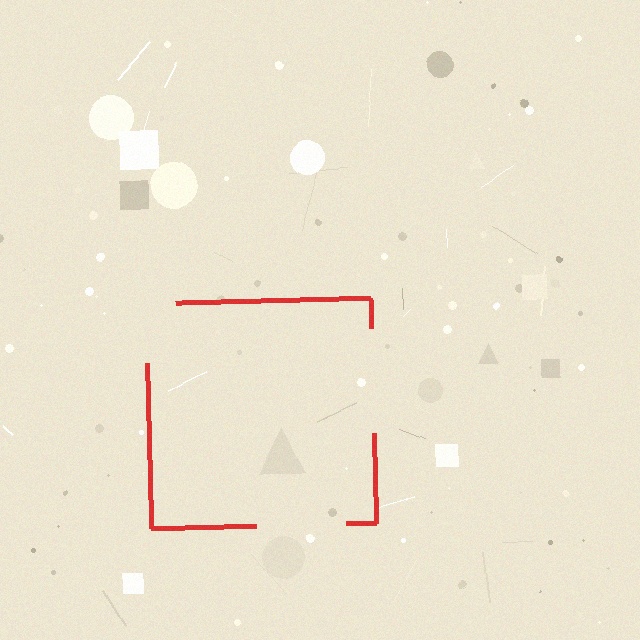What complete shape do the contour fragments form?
The contour fragments form a square.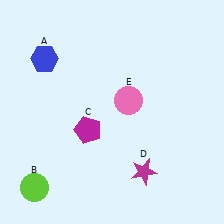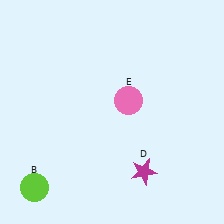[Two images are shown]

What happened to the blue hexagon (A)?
The blue hexagon (A) was removed in Image 2. It was in the top-left area of Image 1.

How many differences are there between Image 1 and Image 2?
There are 2 differences between the two images.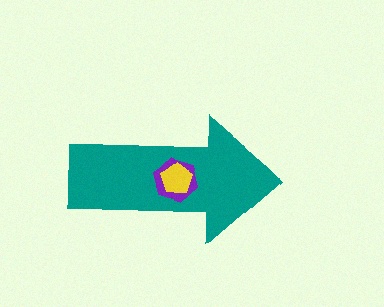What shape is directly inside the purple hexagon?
The yellow pentagon.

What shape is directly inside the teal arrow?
The purple hexagon.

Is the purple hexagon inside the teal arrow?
Yes.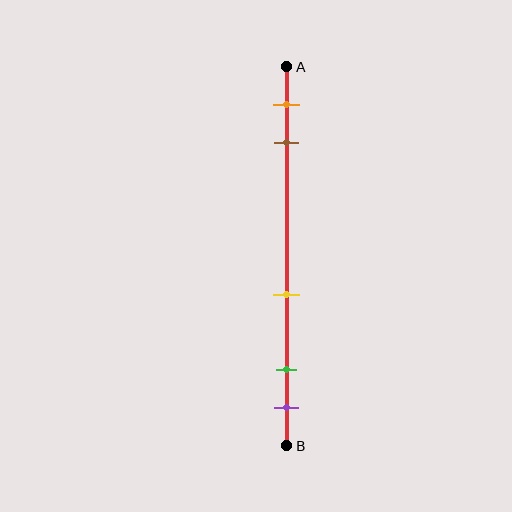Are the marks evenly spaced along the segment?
No, the marks are not evenly spaced.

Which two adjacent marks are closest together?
The green and purple marks are the closest adjacent pair.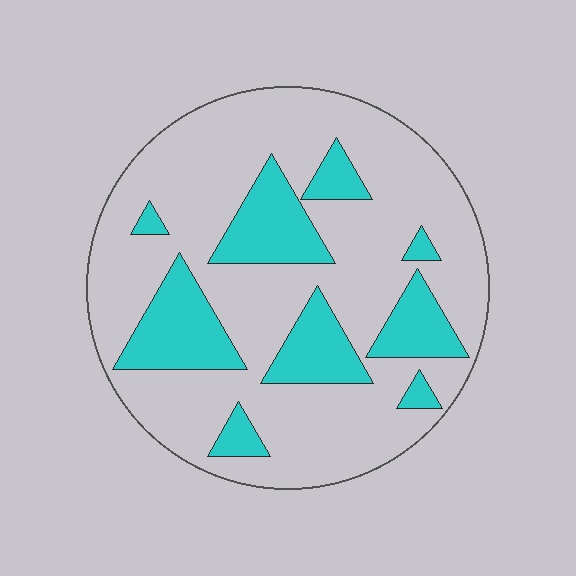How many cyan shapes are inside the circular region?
9.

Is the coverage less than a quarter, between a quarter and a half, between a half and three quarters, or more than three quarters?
Between a quarter and a half.